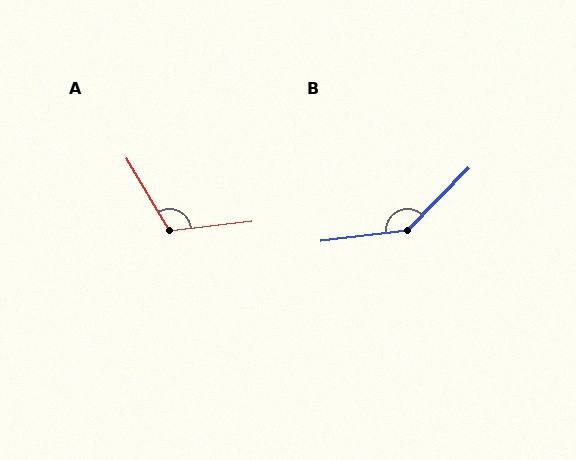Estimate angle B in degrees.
Approximately 141 degrees.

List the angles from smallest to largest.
A (114°), B (141°).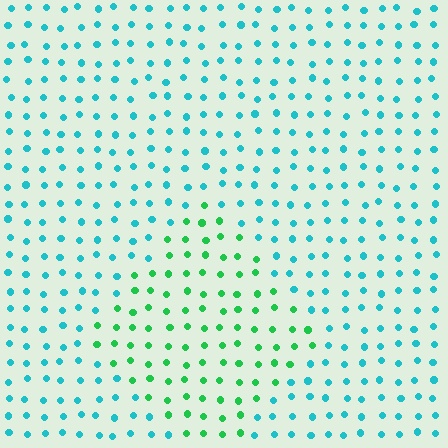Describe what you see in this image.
The image is filled with small cyan elements in a uniform arrangement. A diamond-shaped region is visible where the elements are tinted to a slightly different hue, forming a subtle color boundary.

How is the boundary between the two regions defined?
The boundary is defined purely by a slight shift in hue (about 47 degrees). Spacing, size, and orientation are identical on both sides.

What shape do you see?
I see a diamond.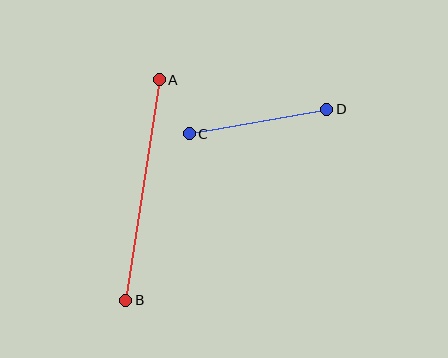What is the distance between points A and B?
The distance is approximately 223 pixels.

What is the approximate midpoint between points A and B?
The midpoint is at approximately (142, 190) pixels.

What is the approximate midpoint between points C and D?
The midpoint is at approximately (258, 121) pixels.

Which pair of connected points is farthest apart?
Points A and B are farthest apart.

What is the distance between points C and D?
The distance is approximately 139 pixels.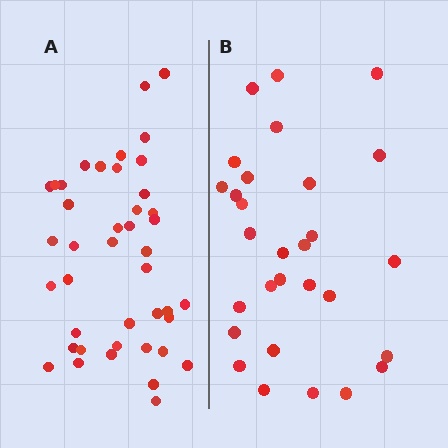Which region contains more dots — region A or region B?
Region A (the left region) has more dots.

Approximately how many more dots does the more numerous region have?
Region A has approximately 15 more dots than region B.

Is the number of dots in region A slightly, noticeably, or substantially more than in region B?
Region A has noticeably more, but not dramatically so. The ratio is roughly 1.4 to 1.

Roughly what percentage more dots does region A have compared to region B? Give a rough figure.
About 45% more.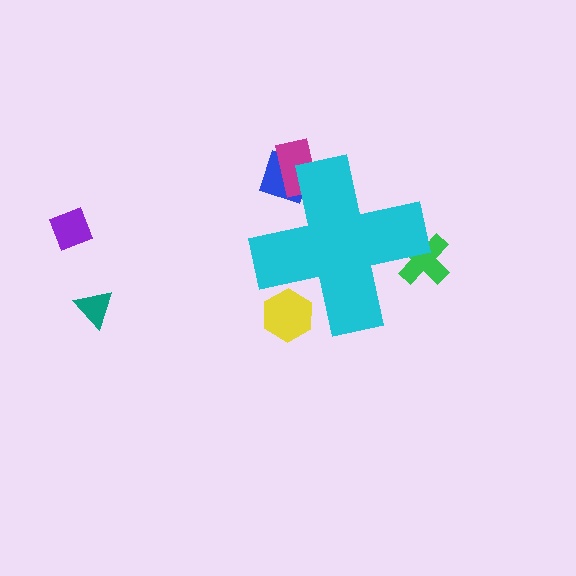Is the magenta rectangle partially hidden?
Yes, the magenta rectangle is partially hidden behind the cyan cross.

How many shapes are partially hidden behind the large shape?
4 shapes are partially hidden.